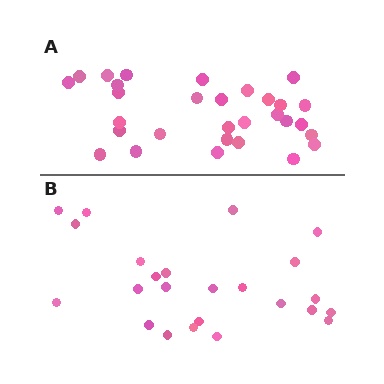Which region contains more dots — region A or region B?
Region A (the top region) has more dots.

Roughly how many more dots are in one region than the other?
Region A has about 6 more dots than region B.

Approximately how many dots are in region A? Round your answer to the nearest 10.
About 30 dots.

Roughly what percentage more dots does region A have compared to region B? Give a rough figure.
About 25% more.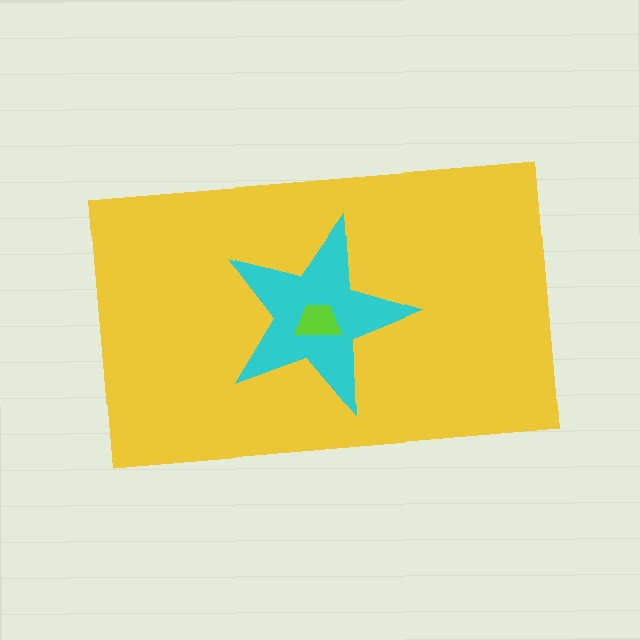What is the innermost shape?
The lime trapezoid.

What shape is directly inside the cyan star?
The lime trapezoid.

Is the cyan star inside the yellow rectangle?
Yes.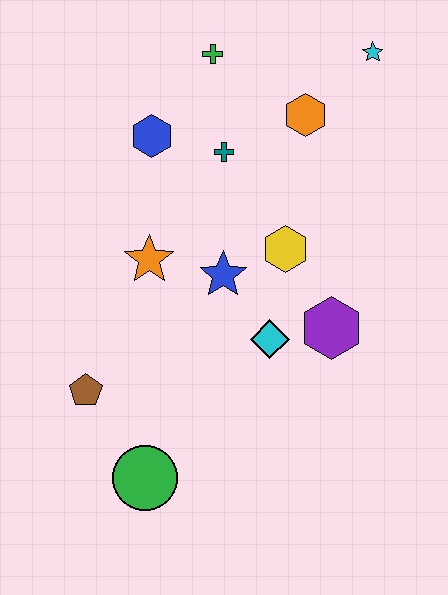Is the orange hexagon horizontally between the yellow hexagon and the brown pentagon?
No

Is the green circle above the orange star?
No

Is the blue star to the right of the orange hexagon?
No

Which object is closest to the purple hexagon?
The cyan diamond is closest to the purple hexagon.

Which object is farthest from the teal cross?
The green circle is farthest from the teal cross.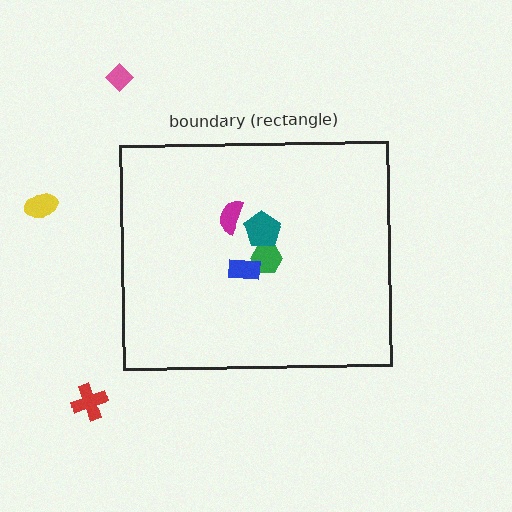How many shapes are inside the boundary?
4 inside, 3 outside.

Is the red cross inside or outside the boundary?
Outside.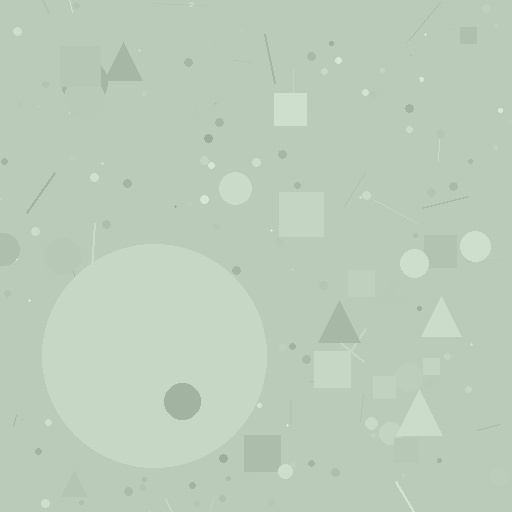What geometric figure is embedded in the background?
A circle is embedded in the background.